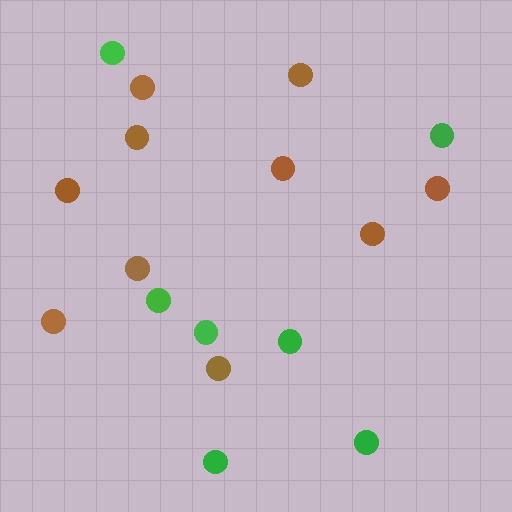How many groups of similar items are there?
There are 2 groups: one group of brown circles (10) and one group of green circles (7).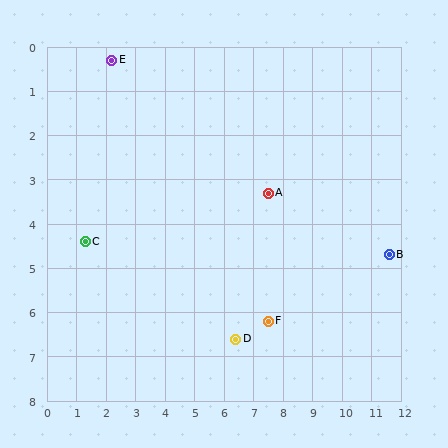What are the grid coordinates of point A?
Point A is at approximately (7.5, 3.3).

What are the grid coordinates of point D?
Point D is at approximately (6.4, 6.6).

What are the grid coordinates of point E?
Point E is at approximately (2.2, 0.3).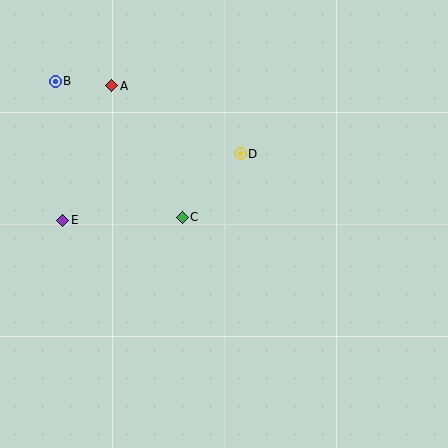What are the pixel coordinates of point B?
Point B is at (55, 81).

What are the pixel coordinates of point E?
Point E is at (63, 220).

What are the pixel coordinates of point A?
Point A is at (112, 86).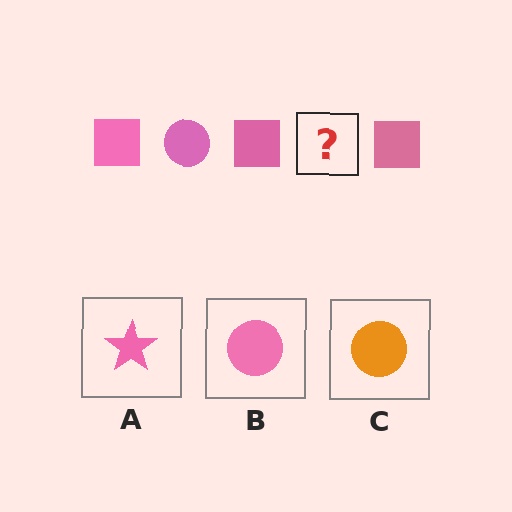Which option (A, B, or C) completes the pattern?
B.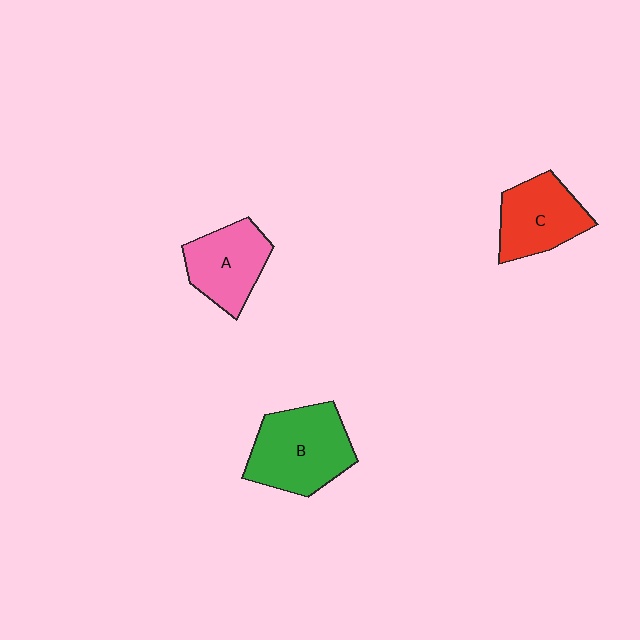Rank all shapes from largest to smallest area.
From largest to smallest: B (green), C (red), A (pink).